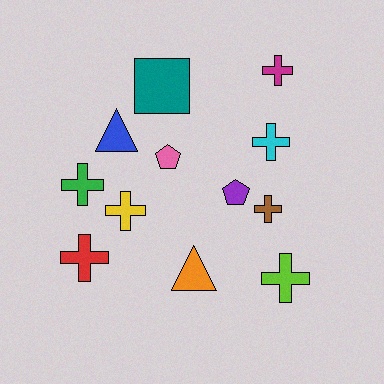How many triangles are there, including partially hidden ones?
There are 2 triangles.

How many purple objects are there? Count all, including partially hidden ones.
There is 1 purple object.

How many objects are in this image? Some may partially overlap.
There are 12 objects.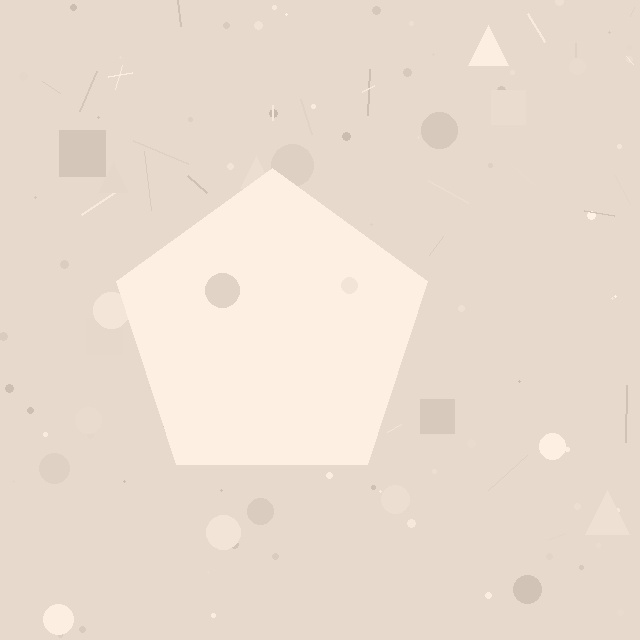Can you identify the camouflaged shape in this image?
The camouflaged shape is a pentagon.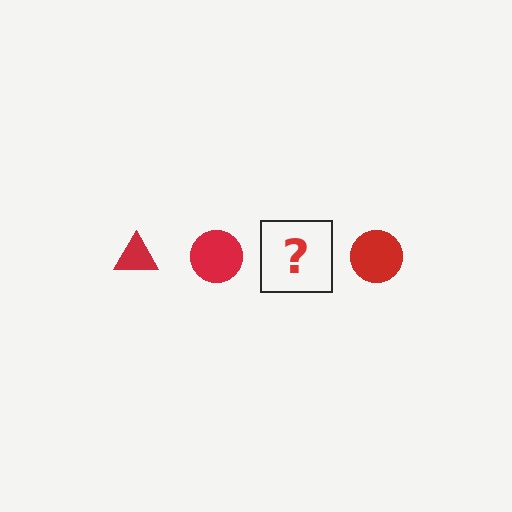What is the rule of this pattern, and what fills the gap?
The rule is that the pattern cycles through triangle, circle shapes in red. The gap should be filled with a red triangle.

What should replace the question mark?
The question mark should be replaced with a red triangle.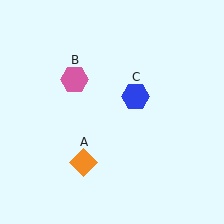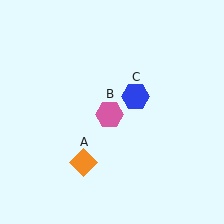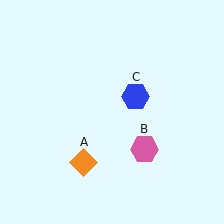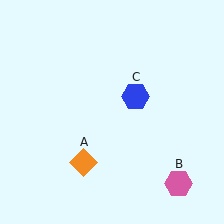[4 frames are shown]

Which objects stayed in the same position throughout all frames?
Orange diamond (object A) and blue hexagon (object C) remained stationary.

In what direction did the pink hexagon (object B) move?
The pink hexagon (object B) moved down and to the right.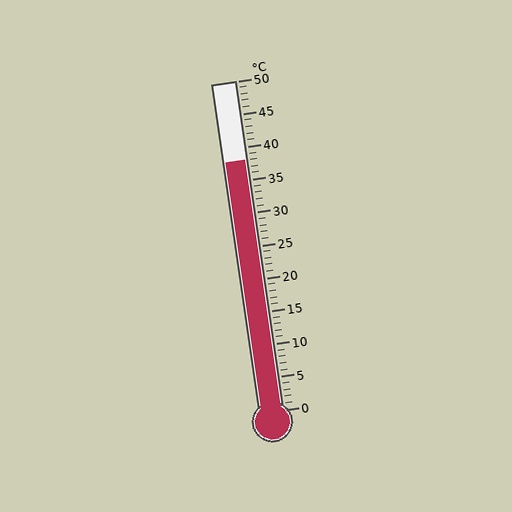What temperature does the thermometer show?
The thermometer shows approximately 38°C.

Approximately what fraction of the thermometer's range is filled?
The thermometer is filled to approximately 75% of its range.